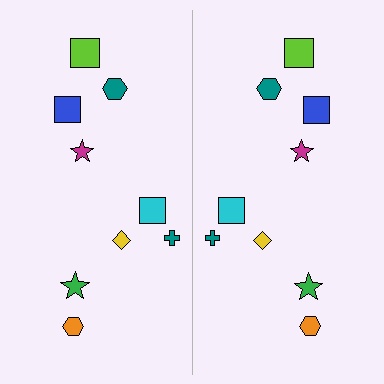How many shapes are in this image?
There are 18 shapes in this image.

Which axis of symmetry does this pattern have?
The pattern has a vertical axis of symmetry running through the center of the image.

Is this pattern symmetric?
Yes, this pattern has bilateral (reflection) symmetry.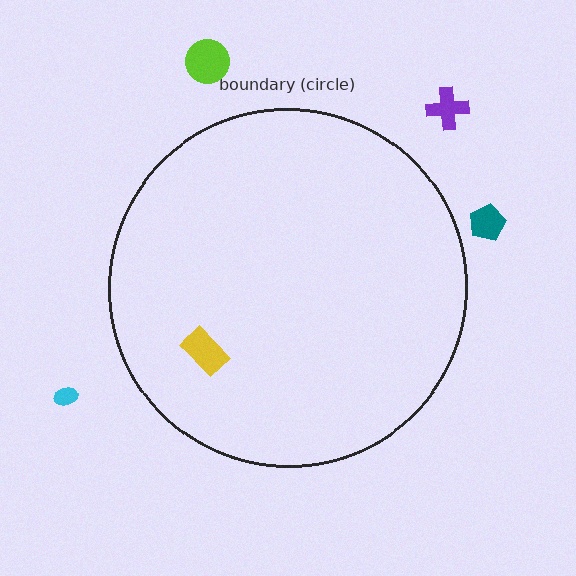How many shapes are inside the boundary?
1 inside, 4 outside.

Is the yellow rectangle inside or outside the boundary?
Inside.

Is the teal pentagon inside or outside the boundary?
Outside.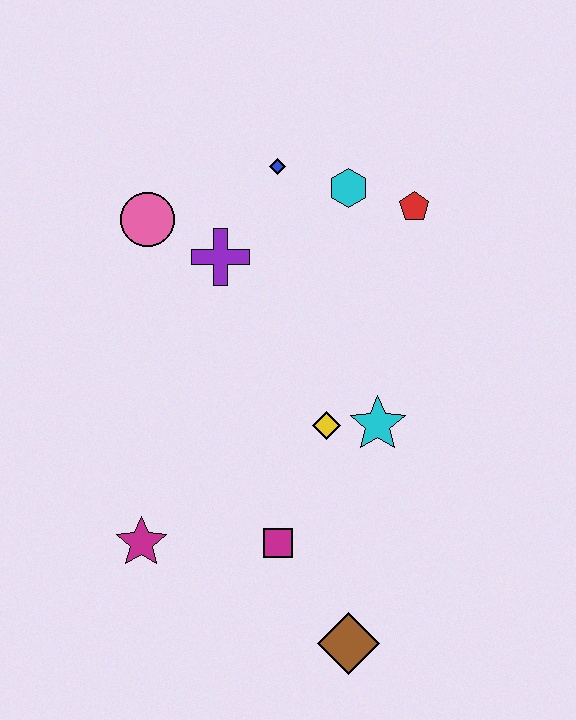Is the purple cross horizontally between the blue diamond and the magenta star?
Yes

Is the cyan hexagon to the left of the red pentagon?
Yes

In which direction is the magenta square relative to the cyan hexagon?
The magenta square is below the cyan hexagon.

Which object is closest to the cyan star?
The yellow diamond is closest to the cyan star.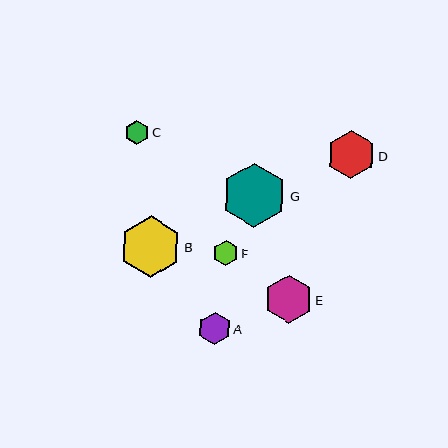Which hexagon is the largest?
Hexagon G is the largest with a size of approximately 64 pixels.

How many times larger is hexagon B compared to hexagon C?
Hexagon B is approximately 2.6 times the size of hexagon C.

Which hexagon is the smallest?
Hexagon C is the smallest with a size of approximately 24 pixels.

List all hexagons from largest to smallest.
From largest to smallest: G, B, D, E, A, F, C.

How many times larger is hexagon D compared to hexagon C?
Hexagon D is approximately 2.0 times the size of hexagon C.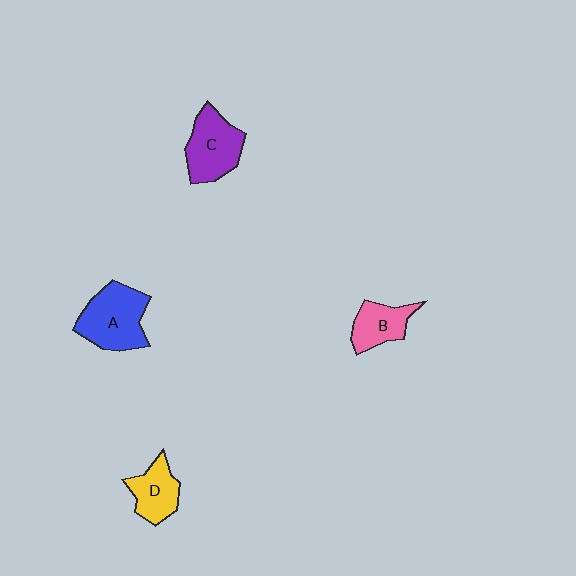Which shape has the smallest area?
Shape B (pink).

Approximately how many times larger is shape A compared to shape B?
Approximately 1.6 times.